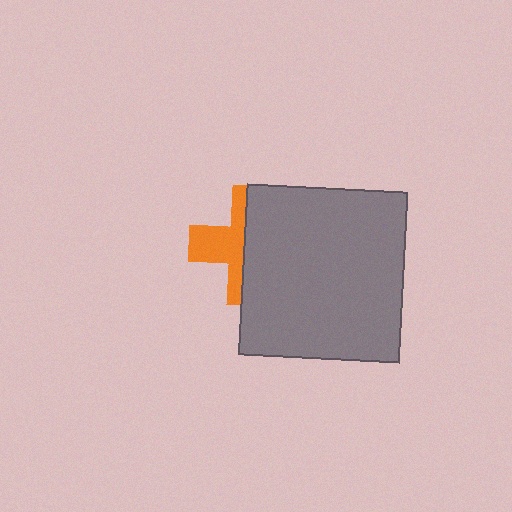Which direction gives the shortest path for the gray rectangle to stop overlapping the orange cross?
Moving right gives the shortest separation.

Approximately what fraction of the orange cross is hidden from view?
Roughly 56% of the orange cross is hidden behind the gray rectangle.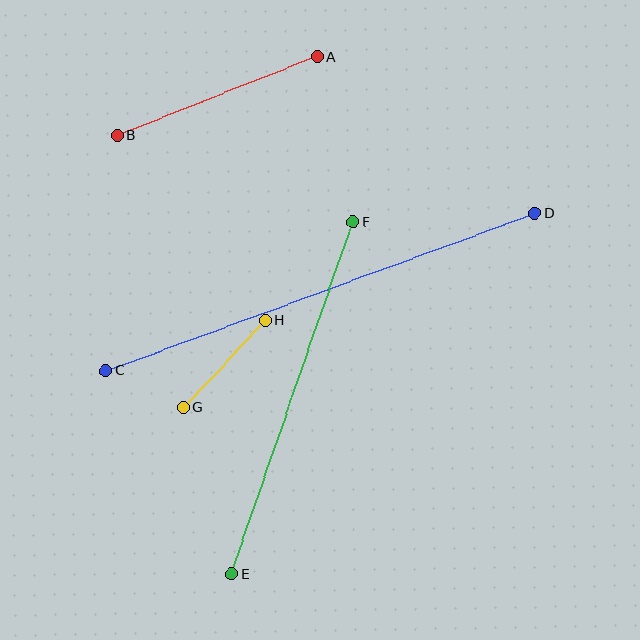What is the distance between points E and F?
The distance is approximately 373 pixels.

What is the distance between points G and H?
The distance is approximately 120 pixels.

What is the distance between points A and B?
The distance is approximately 215 pixels.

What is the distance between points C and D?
The distance is approximately 458 pixels.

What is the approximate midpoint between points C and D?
The midpoint is at approximately (320, 292) pixels.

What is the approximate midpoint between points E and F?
The midpoint is at approximately (292, 398) pixels.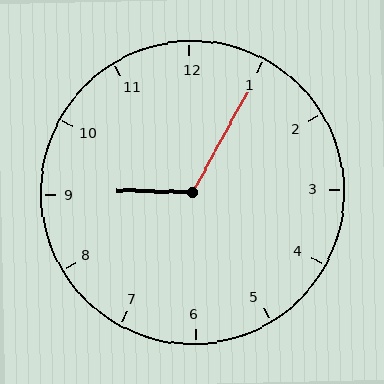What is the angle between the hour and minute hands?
Approximately 118 degrees.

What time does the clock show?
9:05.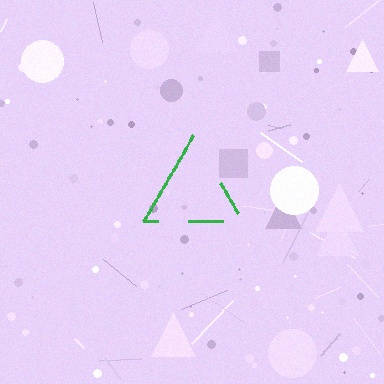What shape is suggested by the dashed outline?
The dashed outline suggests a triangle.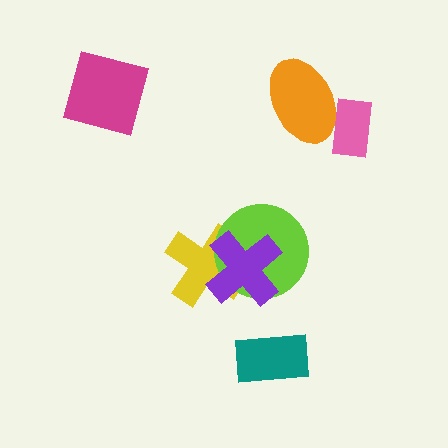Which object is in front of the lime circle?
The purple cross is in front of the lime circle.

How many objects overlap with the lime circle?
2 objects overlap with the lime circle.